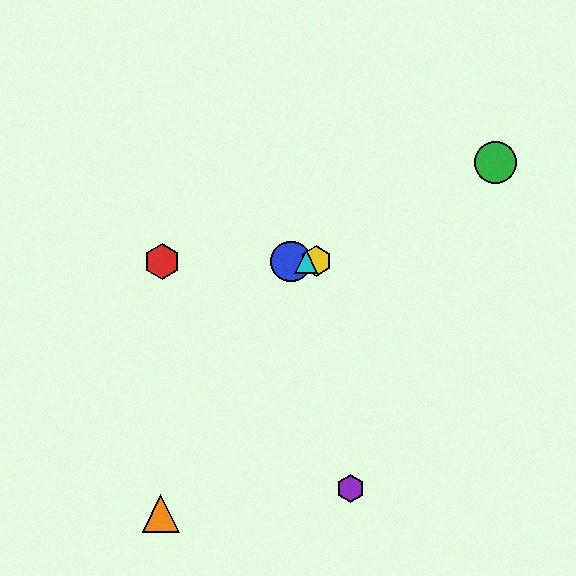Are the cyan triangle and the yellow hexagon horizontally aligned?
Yes, both are at y≈261.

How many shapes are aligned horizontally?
4 shapes (the red hexagon, the blue circle, the yellow hexagon, the cyan triangle) are aligned horizontally.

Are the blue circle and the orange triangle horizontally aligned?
No, the blue circle is at y≈261 and the orange triangle is at y≈513.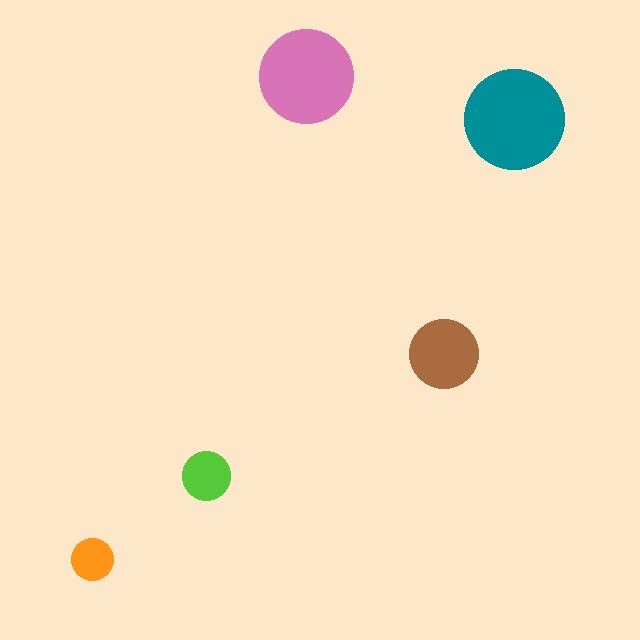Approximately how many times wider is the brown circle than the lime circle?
About 1.5 times wider.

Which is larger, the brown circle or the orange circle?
The brown one.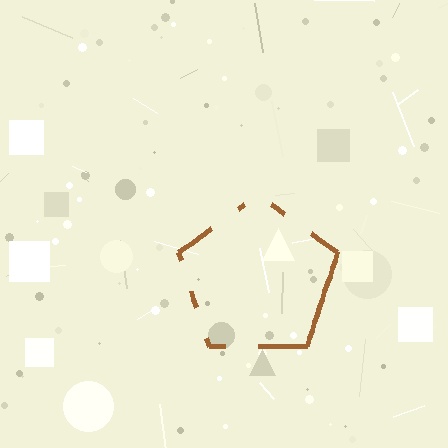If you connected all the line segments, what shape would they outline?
They would outline a pentagon.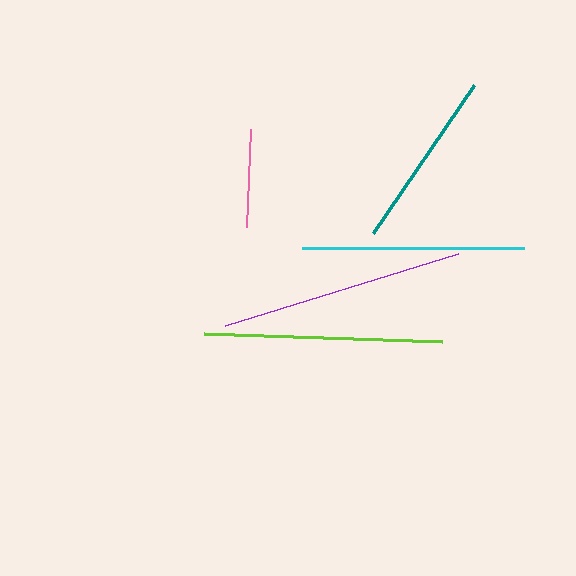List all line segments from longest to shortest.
From longest to shortest: purple, lime, cyan, teal, pink.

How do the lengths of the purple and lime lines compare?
The purple and lime lines are approximately the same length.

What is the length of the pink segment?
The pink segment is approximately 98 pixels long.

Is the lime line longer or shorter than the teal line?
The lime line is longer than the teal line.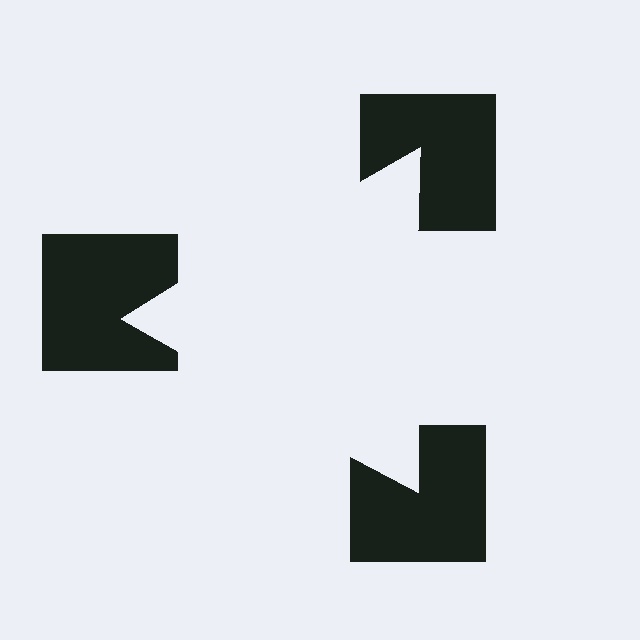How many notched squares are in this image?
There are 3 — one at each vertex of the illusory triangle.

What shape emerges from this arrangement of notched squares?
An illusory triangle — its edges are inferred from the aligned wedge cuts in the notched squares, not physically drawn.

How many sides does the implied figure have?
3 sides.